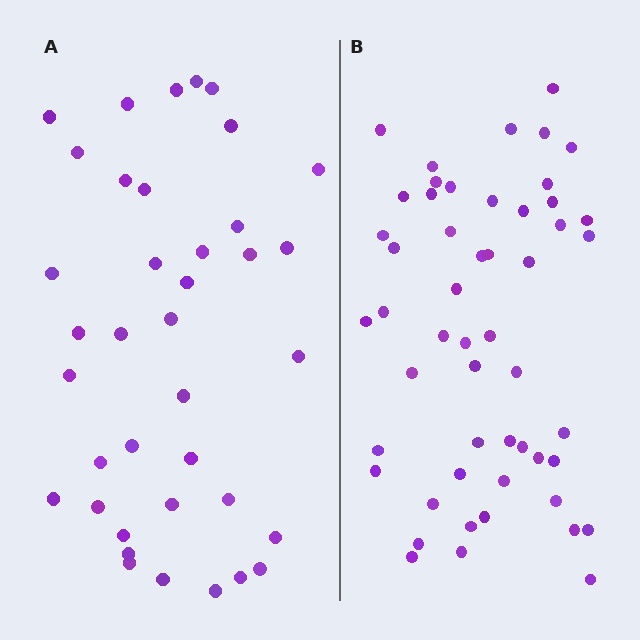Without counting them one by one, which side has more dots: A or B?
Region B (the right region) has more dots.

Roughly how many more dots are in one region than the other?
Region B has approximately 15 more dots than region A.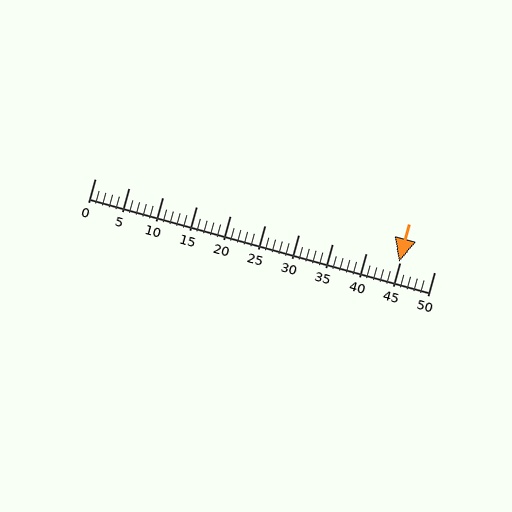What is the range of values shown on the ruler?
The ruler shows values from 0 to 50.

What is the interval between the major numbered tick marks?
The major tick marks are spaced 5 units apart.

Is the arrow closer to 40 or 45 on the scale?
The arrow is closer to 45.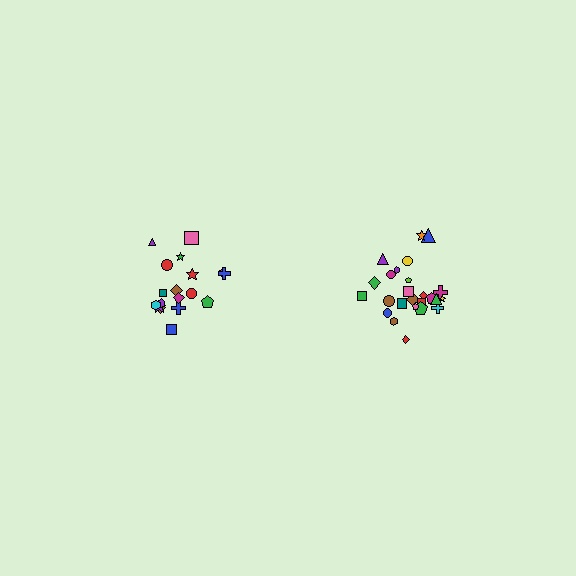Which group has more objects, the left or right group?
The right group.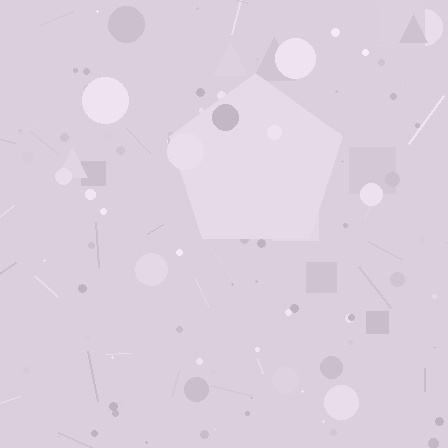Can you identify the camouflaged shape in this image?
The camouflaged shape is a pentagon.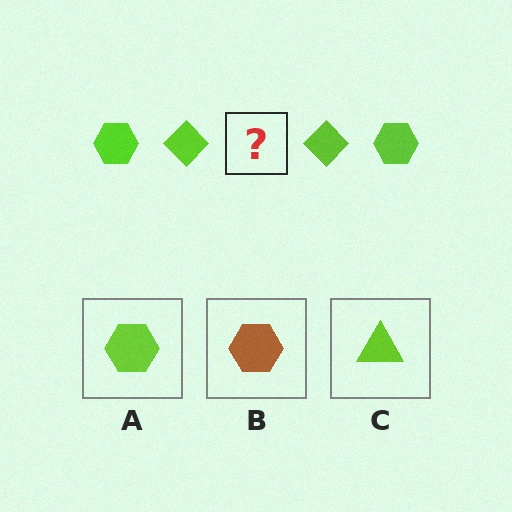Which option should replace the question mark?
Option A.